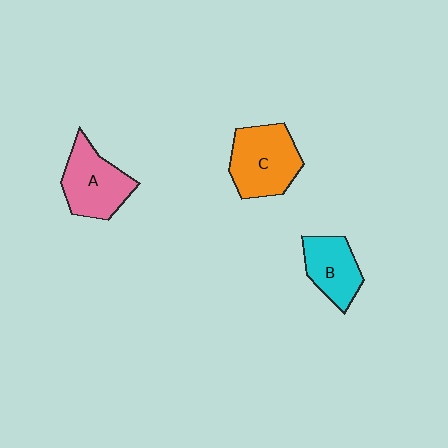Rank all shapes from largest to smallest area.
From largest to smallest: C (orange), A (pink), B (cyan).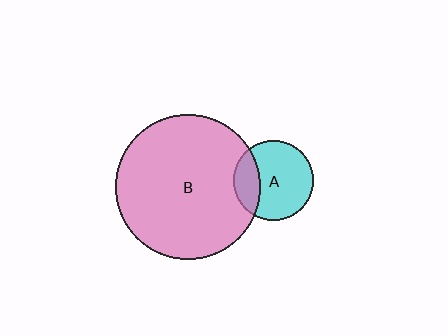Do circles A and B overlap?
Yes.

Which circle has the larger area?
Circle B (pink).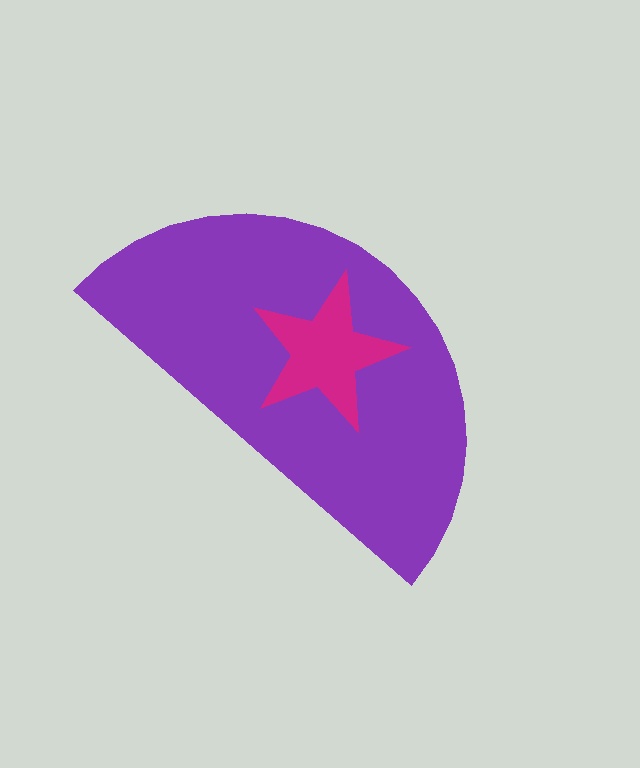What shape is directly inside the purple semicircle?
The magenta star.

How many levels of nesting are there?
2.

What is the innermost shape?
The magenta star.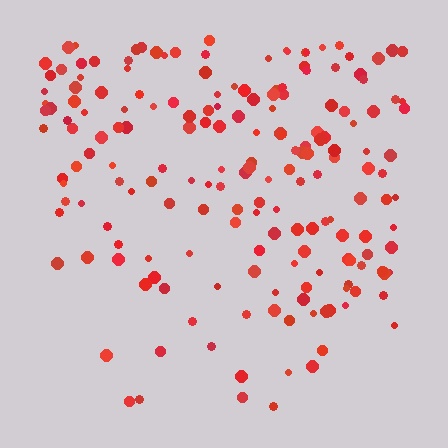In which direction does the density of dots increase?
From bottom to top, with the top side densest.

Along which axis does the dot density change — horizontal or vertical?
Vertical.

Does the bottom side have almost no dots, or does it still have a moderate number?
Still a moderate number, just noticeably fewer than the top.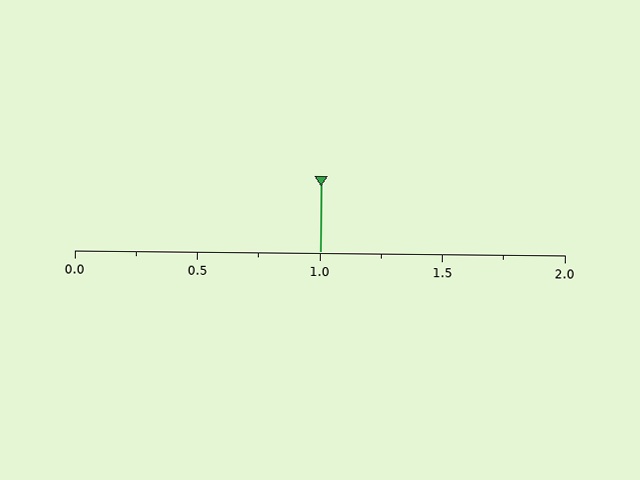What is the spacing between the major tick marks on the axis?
The major ticks are spaced 0.5 apart.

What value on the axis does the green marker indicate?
The marker indicates approximately 1.